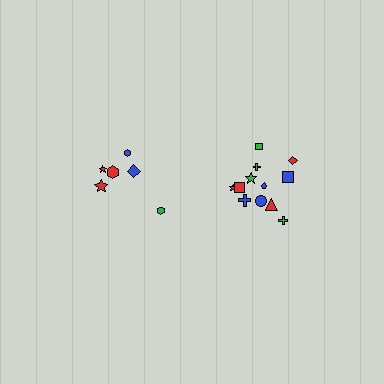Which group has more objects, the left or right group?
The right group.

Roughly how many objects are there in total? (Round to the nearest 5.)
Roughly 20 objects in total.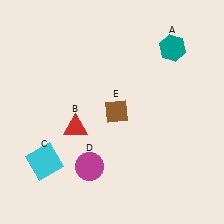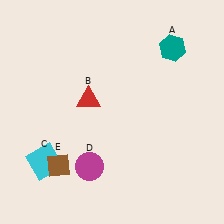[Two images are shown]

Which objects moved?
The objects that moved are: the red triangle (B), the brown diamond (E).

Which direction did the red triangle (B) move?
The red triangle (B) moved up.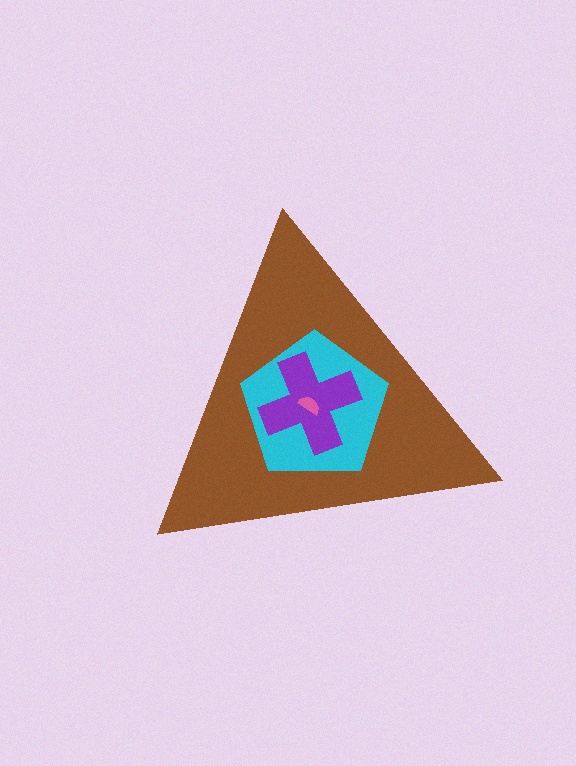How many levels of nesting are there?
4.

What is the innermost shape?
The pink semicircle.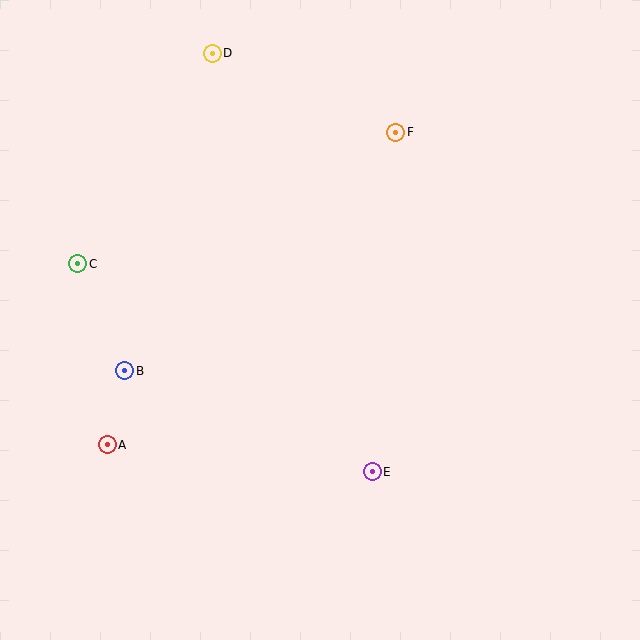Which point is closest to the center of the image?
Point E at (372, 472) is closest to the center.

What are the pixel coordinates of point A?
Point A is at (107, 445).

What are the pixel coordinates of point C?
Point C is at (78, 264).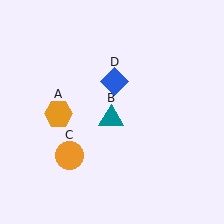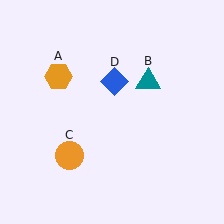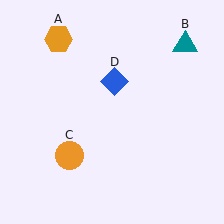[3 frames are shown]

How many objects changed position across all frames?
2 objects changed position: orange hexagon (object A), teal triangle (object B).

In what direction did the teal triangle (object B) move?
The teal triangle (object B) moved up and to the right.